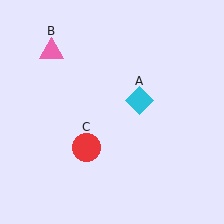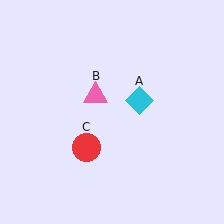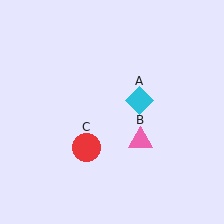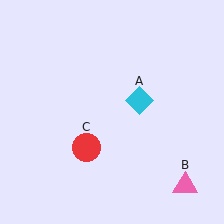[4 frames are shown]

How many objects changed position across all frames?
1 object changed position: pink triangle (object B).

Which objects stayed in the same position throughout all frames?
Cyan diamond (object A) and red circle (object C) remained stationary.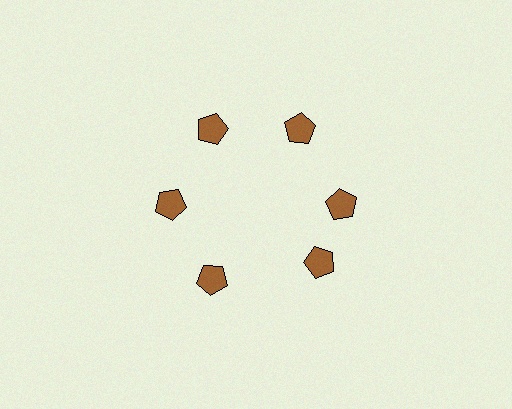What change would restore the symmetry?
The symmetry would be restored by rotating it back into even spacing with its neighbors so that all 6 pentagons sit at equal angles and equal distance from the center.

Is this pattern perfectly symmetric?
No. The 6 brown pentagons are arranged in a ring, but one element near the 5 o'clock position is rotated out of alignment along the ring, breaking the 6-fold rotational symmetry.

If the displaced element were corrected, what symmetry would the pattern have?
It would have 6-fold rotational symmetry — the pattern would map onto itself every 60 degrees.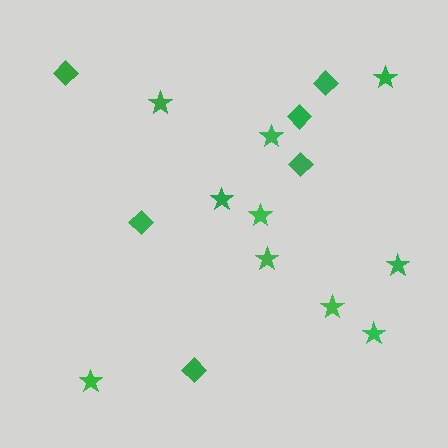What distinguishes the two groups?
There are 2 groups: one group of stars (10) and one group of diamonds (6).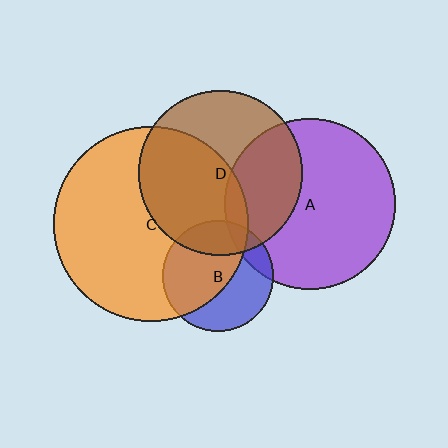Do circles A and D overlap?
Yes.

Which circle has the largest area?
Circle C (orange).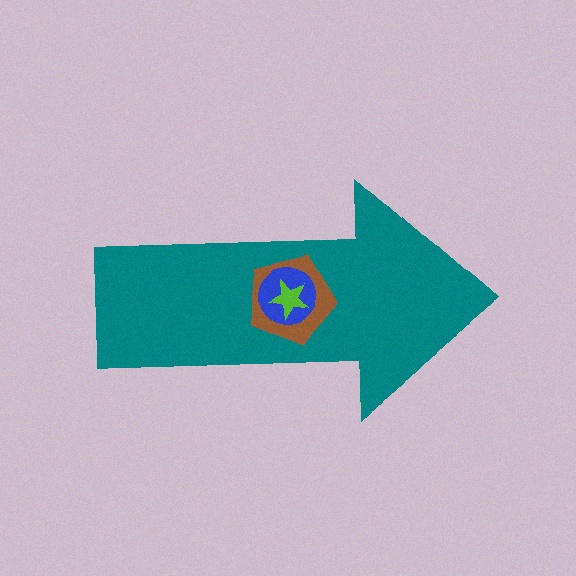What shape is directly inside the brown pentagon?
The blue circle.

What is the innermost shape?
The lime star.